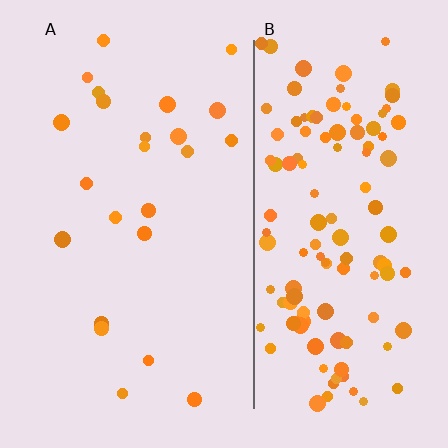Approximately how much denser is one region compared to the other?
Approximately 5.2× — region B over region A.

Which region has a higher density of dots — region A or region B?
B (the right).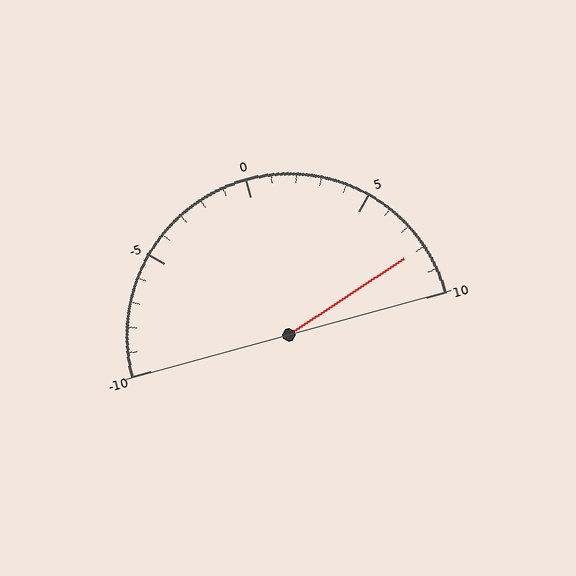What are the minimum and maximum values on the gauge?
The gauge ranges from -10 to 10.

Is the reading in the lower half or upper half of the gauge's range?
The reading is in the upper half of the range (-10 to 10).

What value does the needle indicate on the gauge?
The needle indicates approximately 8.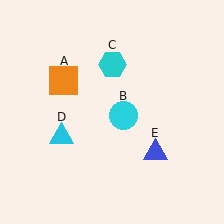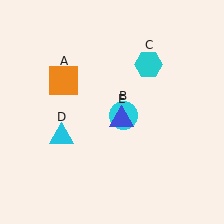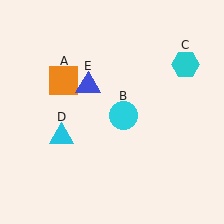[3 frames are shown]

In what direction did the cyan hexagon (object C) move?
The cyan hexagon (object C) moved right.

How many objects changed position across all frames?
2 objects changed position: cyan hexagon (object C), blue triangle (object E).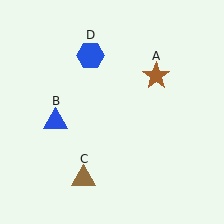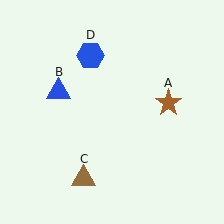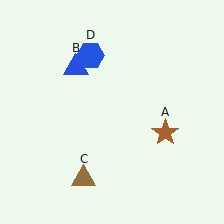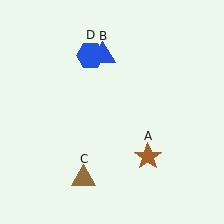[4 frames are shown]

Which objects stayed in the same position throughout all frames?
Brown triangle (object C) and blue hexagon (object D) remained stationary.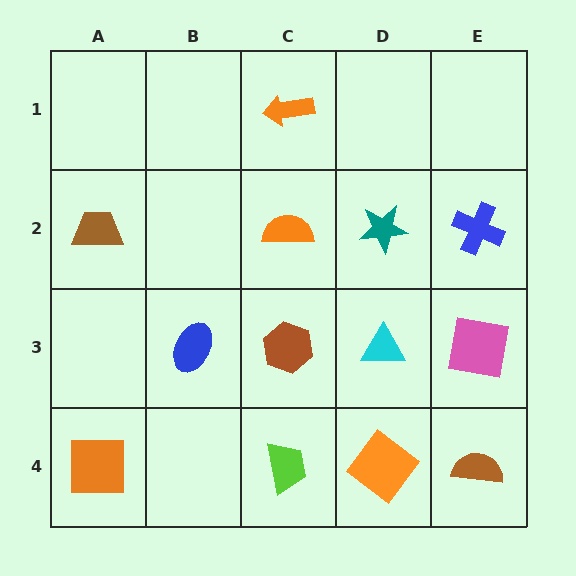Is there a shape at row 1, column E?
No, that cell is empty.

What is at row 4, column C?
A lime trapezoid.